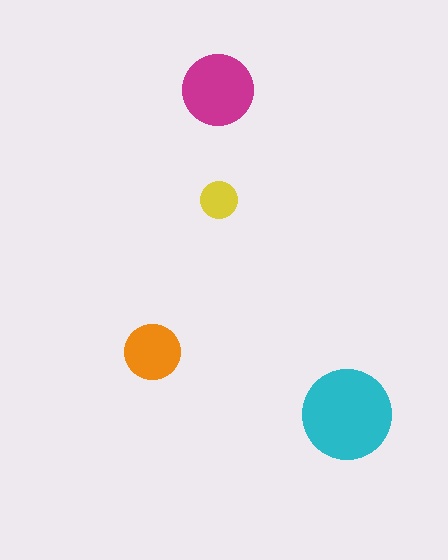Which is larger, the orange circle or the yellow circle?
The orange one.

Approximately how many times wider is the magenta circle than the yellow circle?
About 2 times wider.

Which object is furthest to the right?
The cyan circle is rightmost.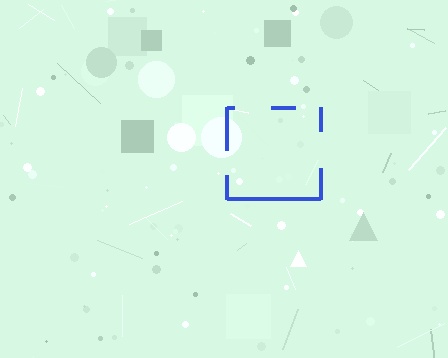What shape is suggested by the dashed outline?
The dashed outline suggests a square.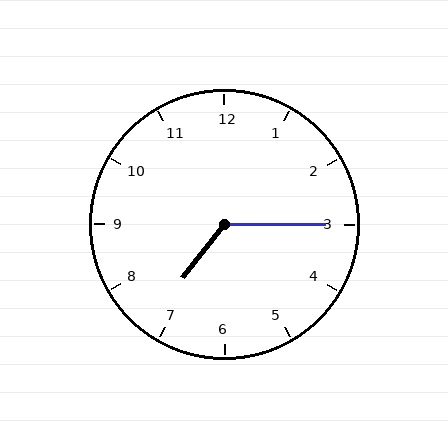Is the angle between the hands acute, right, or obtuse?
It is obtuse.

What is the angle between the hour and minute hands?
Approximately 128 degrees.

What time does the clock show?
7:15.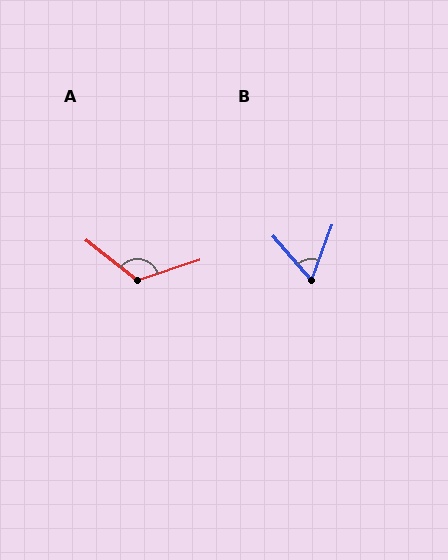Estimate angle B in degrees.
Approximately 61 degrees.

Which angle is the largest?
A, at approximately 124 degrees.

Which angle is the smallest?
B, at approximately 61 degrees.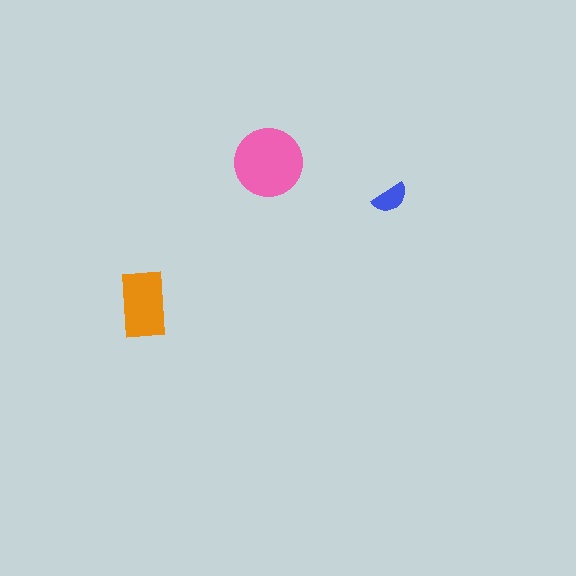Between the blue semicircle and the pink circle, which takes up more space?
The pink circle.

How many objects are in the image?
There are 3 objects in the image.